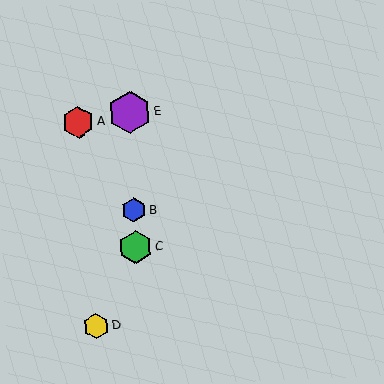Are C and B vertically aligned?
Yes, both are at x≈135.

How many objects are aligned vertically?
3 objects (B, C, E) are aligned vertically.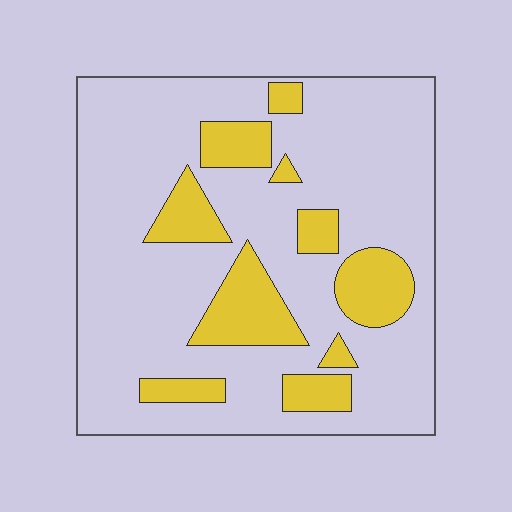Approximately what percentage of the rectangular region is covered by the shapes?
Approximately 20%.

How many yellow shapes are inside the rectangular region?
10.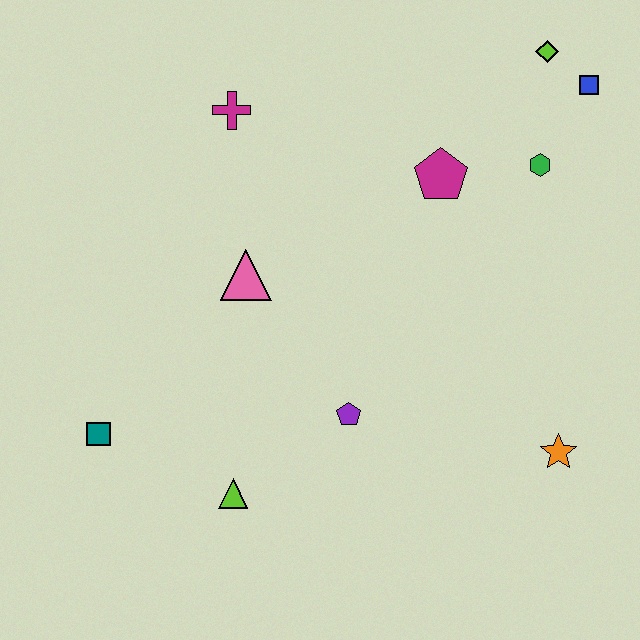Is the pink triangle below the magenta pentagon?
Yes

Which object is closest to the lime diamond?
The blue square is closest to the lime diamond.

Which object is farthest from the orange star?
The magenta cross is farthest from the orange star.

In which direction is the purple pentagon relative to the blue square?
The purple pentagon is below the blue square.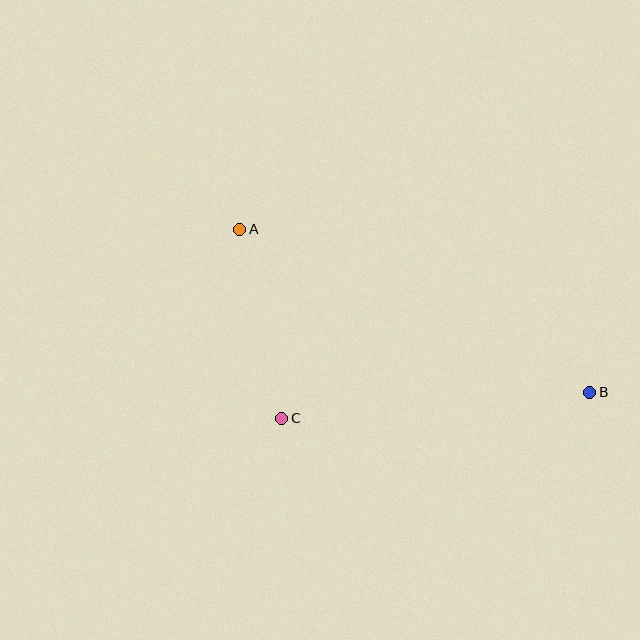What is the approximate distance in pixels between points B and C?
The distance between B and C is approximately 309 pixels.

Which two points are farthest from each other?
Points A and B are farthest from each other.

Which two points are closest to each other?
Points A and C are closest to each other.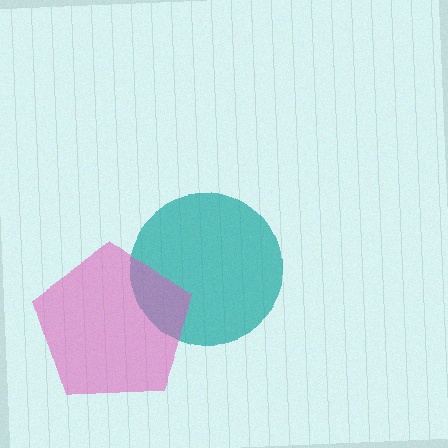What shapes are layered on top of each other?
The layered shapes are: a teal circle, a pink pentagon.